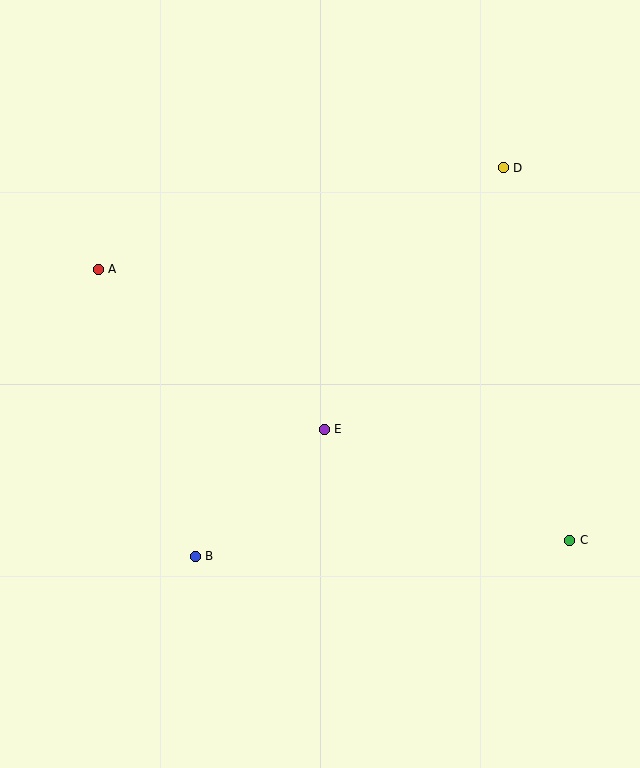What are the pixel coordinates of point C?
Point C is at (570, 540).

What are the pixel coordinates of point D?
Point D is at (503, 168).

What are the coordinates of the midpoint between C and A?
The midpoint between C and A is at (334, 405).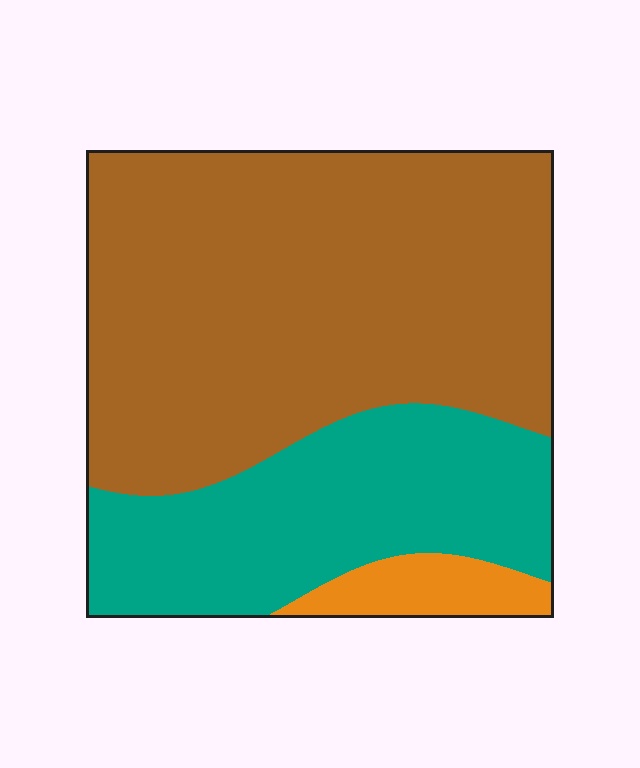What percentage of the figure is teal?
Teal takes up about one third (1/3) of the figure.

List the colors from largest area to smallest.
From largest to smallest: brown, teal, orange.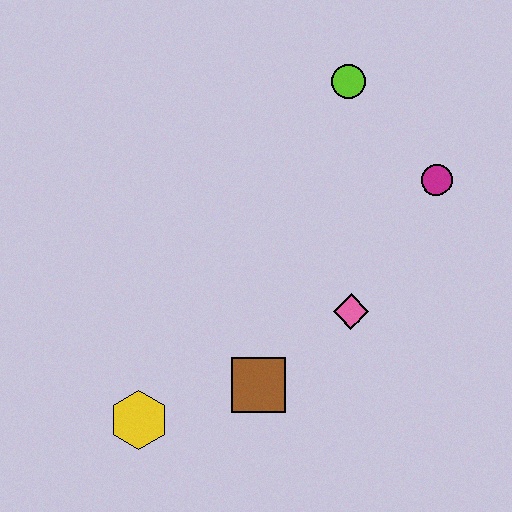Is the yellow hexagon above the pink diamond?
No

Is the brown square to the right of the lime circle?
No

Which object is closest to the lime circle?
The magenta circle is closest to the lime circle.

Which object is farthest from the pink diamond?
The yellow hexagon is farthest from the pink diamond.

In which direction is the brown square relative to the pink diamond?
The brown square is to the left of the pink diamond.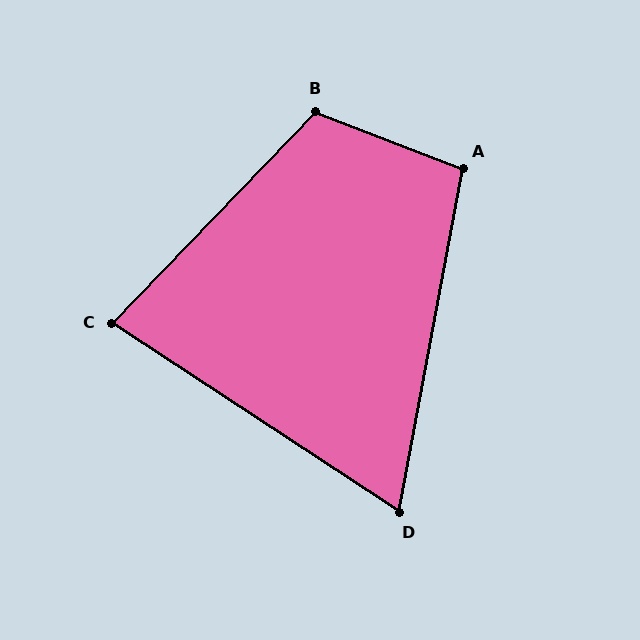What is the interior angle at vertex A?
Approximately 101 degrees (obtuse).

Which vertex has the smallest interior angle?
D, at approximately 67 degrees.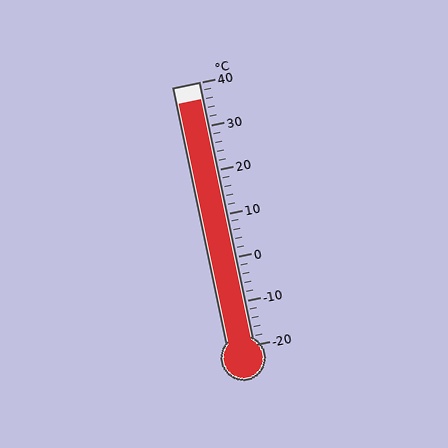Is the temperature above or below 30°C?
The temperature is above 30°C.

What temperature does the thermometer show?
The thermometer shows approximately 36°C.